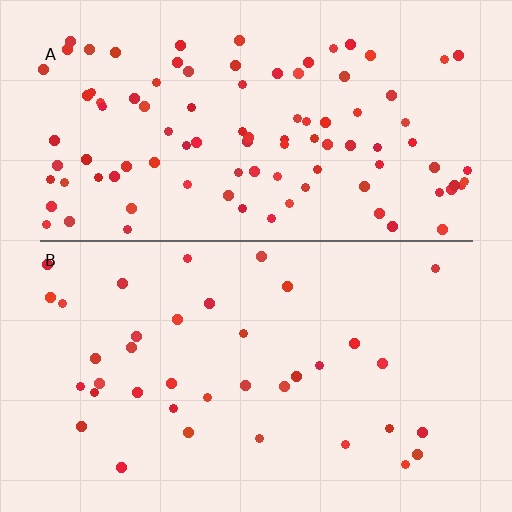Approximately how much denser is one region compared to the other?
Approximately 2.7× — region A over region B.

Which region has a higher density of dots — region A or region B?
A (the top).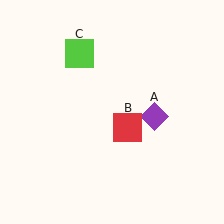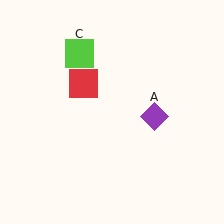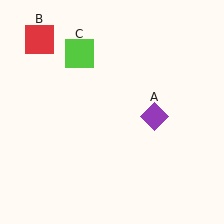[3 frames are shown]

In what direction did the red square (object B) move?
The red square (object B) moved up and to the left.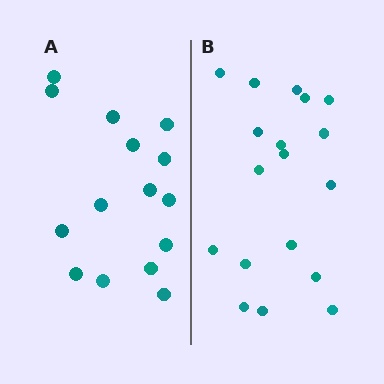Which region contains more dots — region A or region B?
Region B (the right region) has more dots.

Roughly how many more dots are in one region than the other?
Region B has just a few more — roughly 2 or 3 more dots than region A.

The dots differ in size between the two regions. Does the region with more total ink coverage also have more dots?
No. Region A has more total ink coverage because its dots are larger, but region B actually contains more individual dots. Total area can be misleading — the number of items is what matters here.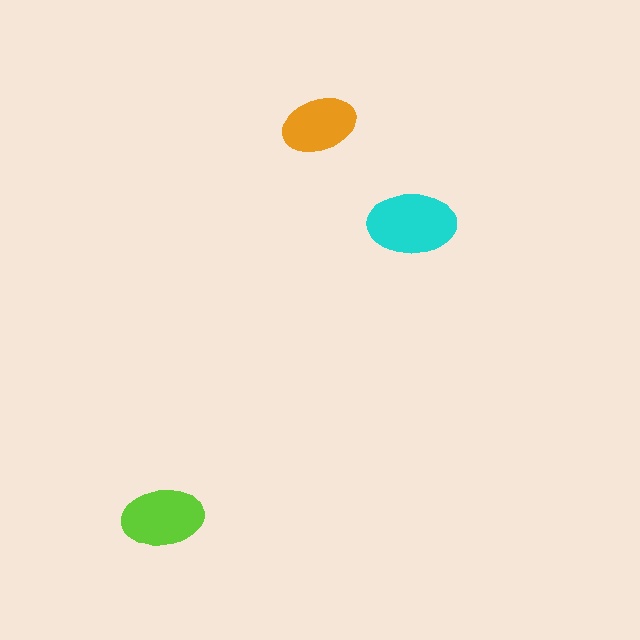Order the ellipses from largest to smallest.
the cyan one, the lime one, the orange one.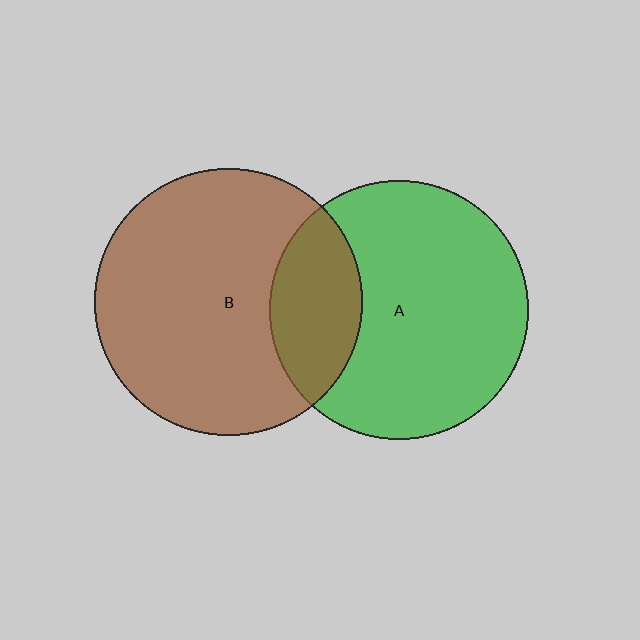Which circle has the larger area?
Circle B (brown).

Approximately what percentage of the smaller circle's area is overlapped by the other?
Approximately 25%.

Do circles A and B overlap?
Yes.